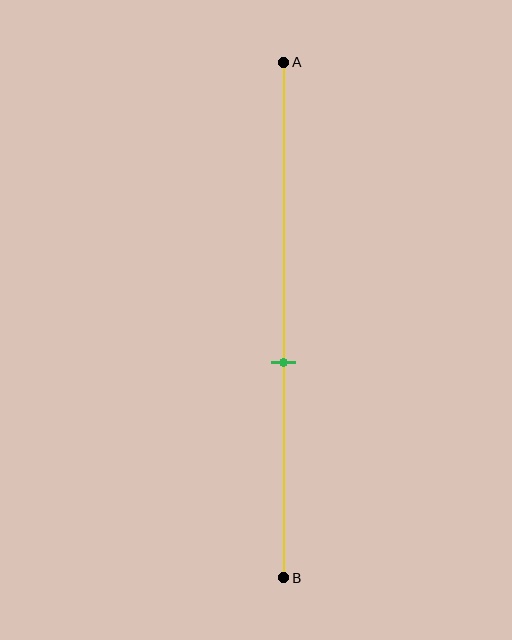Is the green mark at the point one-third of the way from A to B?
No, the mark is at about 60% from A, not at the 33% one-third point.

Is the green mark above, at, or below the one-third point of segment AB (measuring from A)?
The green mark is below the one-third point of segment AB.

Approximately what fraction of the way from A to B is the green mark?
The green mark is approximately 60% of the way from A to B.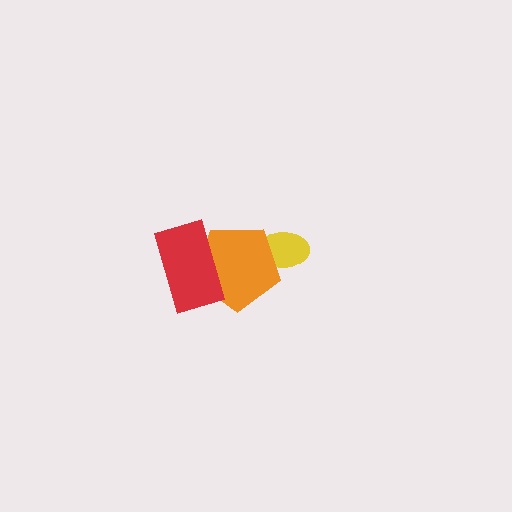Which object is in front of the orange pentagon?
The red rectangle is in front of the orange pentagon.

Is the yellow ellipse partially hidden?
Yes, it is partially covered by another shape.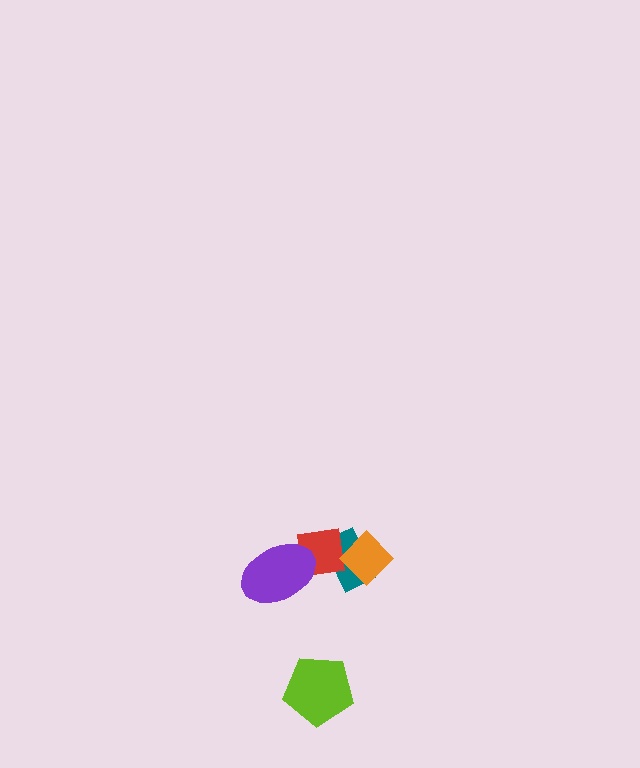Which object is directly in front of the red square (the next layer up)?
The orange diamond is directly in front of the red square.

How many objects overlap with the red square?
3 objects overlap with the red square.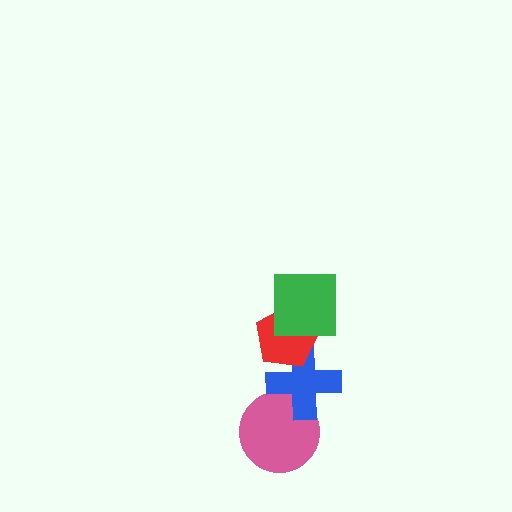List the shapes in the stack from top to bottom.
From top to bottom: the green square, the red pentagon, the blue cross, the pink circle.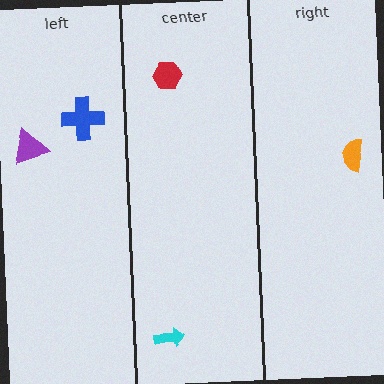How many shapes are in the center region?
2.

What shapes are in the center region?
The red hexagon, the cyan arrow.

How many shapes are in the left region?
2.